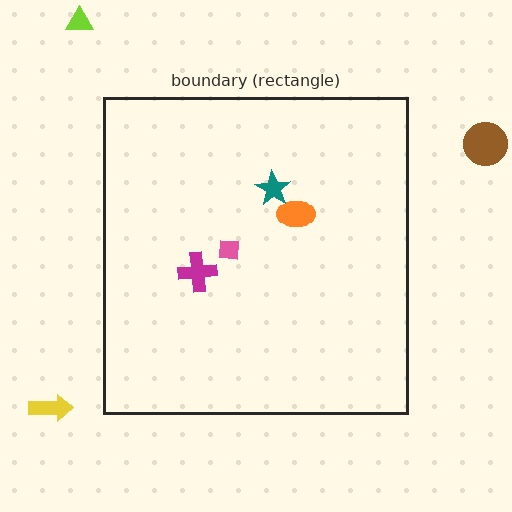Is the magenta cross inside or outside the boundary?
Inside.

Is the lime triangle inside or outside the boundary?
Outside.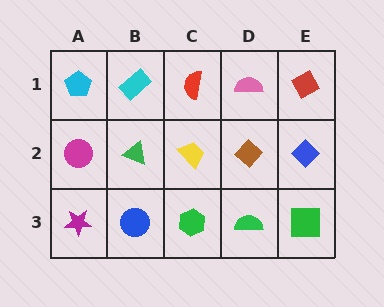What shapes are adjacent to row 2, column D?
A pink semicircle (row 1, column D), a green semicircle (row 3, column D), a yellow trapezoid (row 2, column C), a blue diamond (row 2, column E).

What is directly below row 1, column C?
A yellow trapezoid.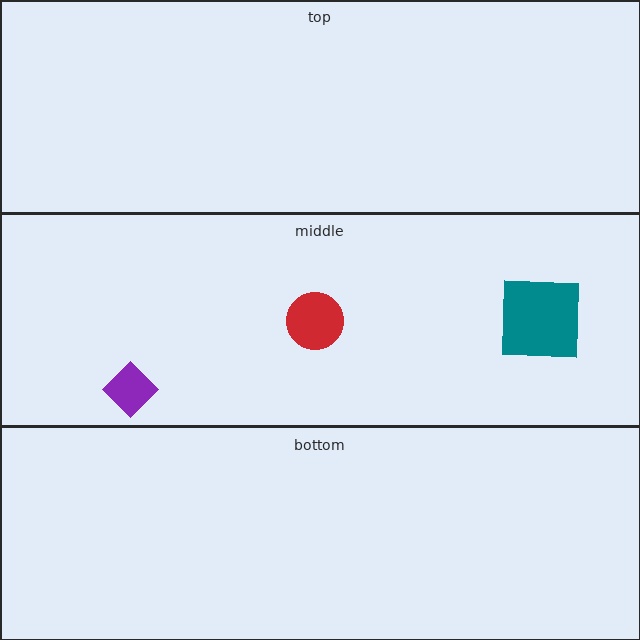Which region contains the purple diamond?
The middle region.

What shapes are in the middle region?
The purple diamond, the teal square, the red circle.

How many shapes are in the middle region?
3.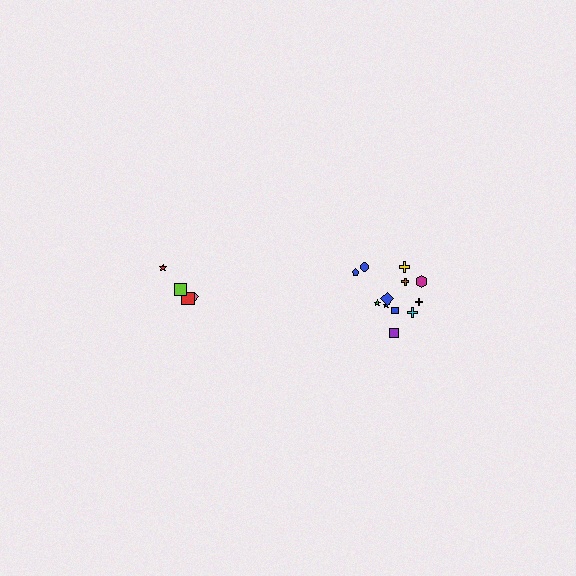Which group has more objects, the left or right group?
The right group.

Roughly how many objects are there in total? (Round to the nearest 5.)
Roughly 15 objects in total.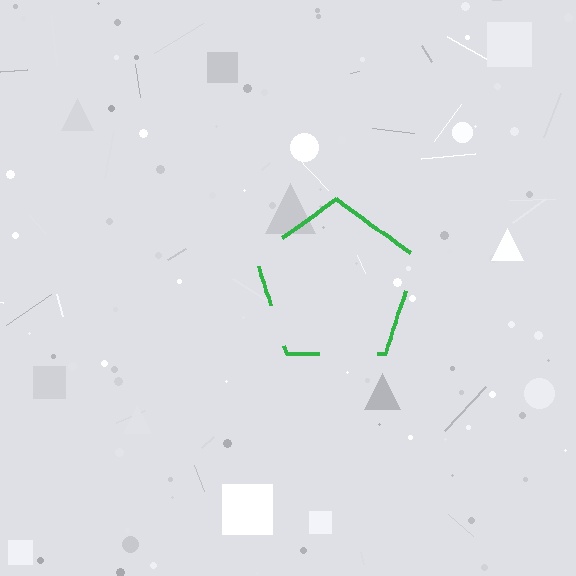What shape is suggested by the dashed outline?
The dashed outline suggests a pentagon.